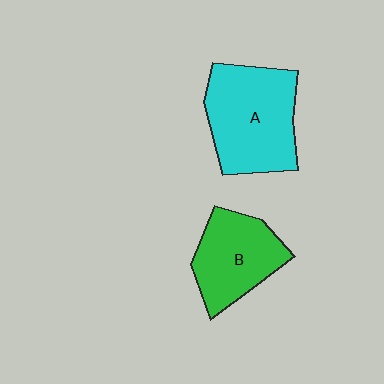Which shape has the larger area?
Shape A (cyan).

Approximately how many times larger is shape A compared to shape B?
Approximately 1.4 times.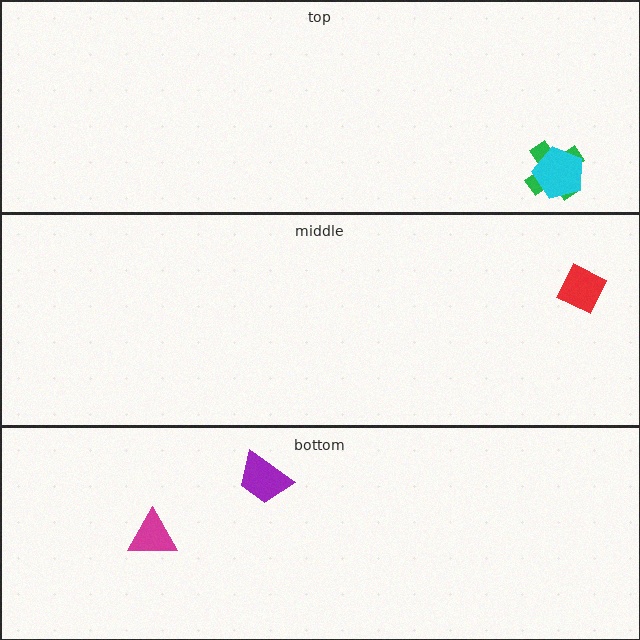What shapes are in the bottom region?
The magenta triangle, the purple trapezoid.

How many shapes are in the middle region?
1.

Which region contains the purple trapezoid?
The bottom region.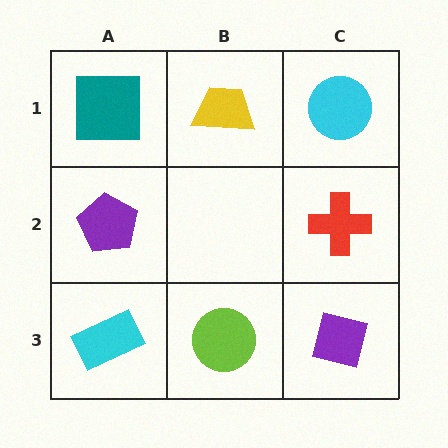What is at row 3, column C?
A purple square.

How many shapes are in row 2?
2 shapes.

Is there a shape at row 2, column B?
No, that cell is empty.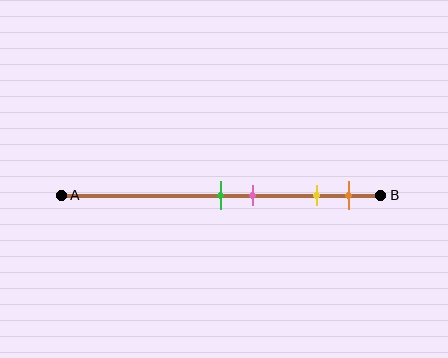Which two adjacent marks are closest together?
The green and pink marks are the closest adjacent pair.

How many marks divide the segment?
There are 4 marks dividing the segment.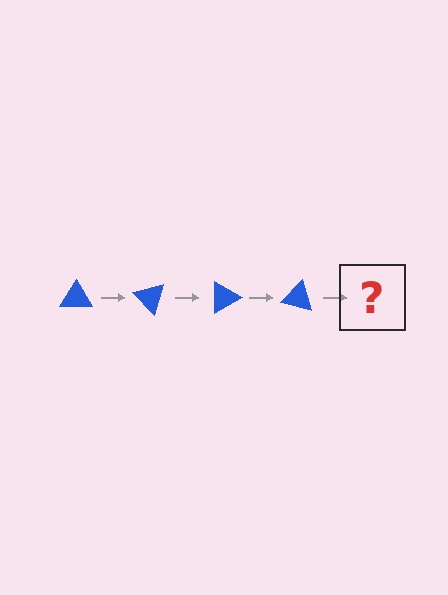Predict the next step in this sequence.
The next step is a blue triangle rotated 180 degrees.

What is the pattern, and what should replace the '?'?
The pattern is that the triangle rotates 45 degrees each step. The '?' should be a blue triangle rotated 180 degrees.